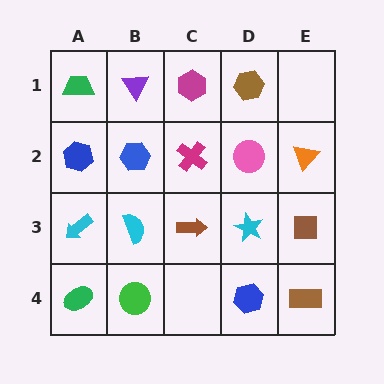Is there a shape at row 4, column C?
No, that cell is empty.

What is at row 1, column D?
A brown hexagon.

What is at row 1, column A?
A green trapezoid.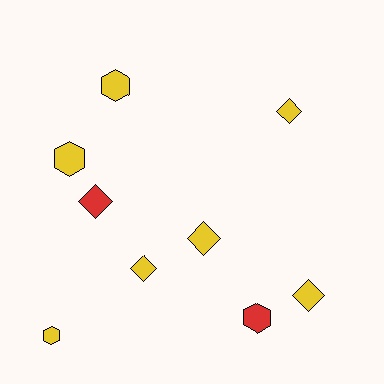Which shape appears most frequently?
Diamond, with 5 objects.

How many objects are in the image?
There are 9 objects.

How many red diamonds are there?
There is 1 red diamond.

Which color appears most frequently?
Yellow, with 7 objects.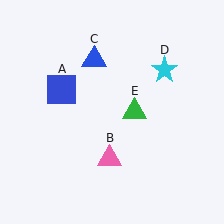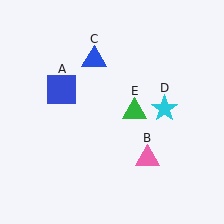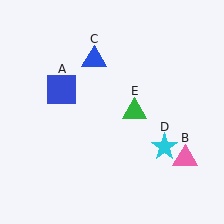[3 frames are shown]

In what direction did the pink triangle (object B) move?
The pink triangle (object B) moved right.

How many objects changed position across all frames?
2 objects changed position: pink triangle (object B), cyan star (object D).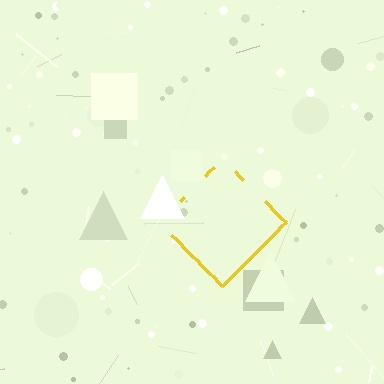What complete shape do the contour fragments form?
The contour fragments form a diamond.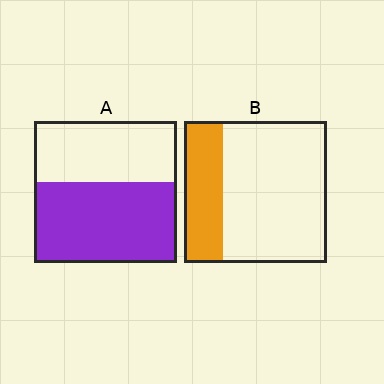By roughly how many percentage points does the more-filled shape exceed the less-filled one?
By roughly 30 percentage points (A over B).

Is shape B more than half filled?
No.